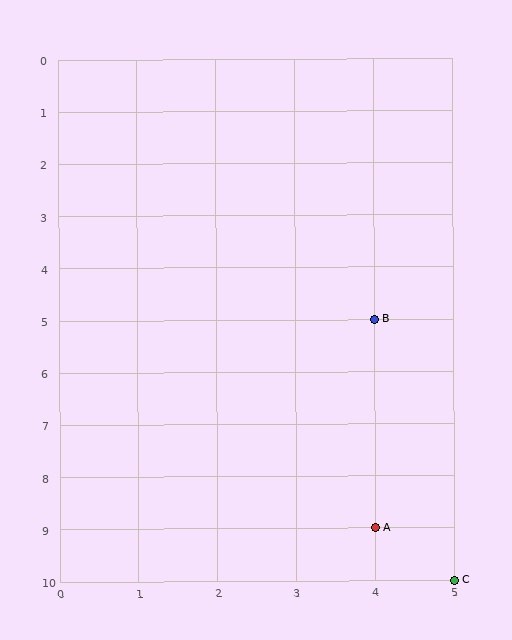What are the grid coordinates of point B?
Point B is at grid coordinates (4, 5).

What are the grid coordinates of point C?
Point C is at grid coordinates (5, 10).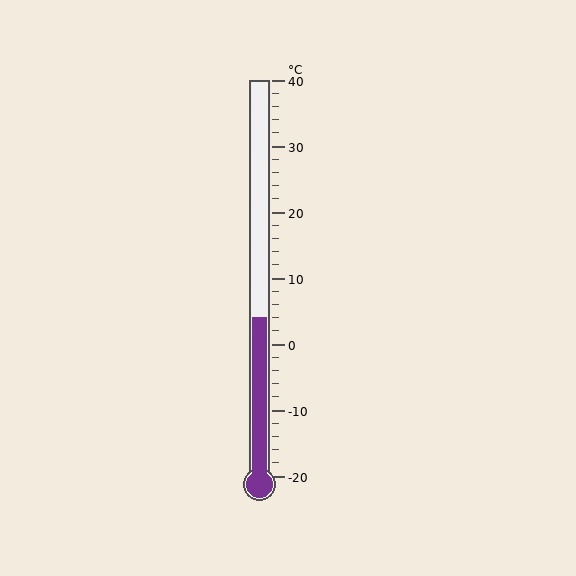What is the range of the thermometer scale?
The thermometer scale ranges from -20°C to 40°C.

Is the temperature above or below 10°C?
The temperature is below 10°C.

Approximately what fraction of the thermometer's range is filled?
The thermometer is filled to approximately 40% of its range.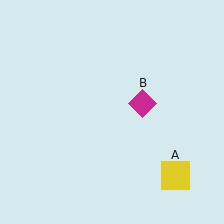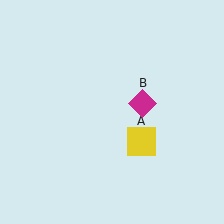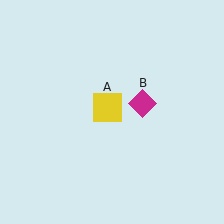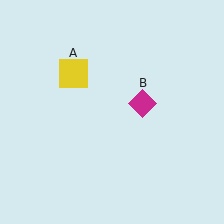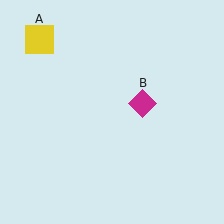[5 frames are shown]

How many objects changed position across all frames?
1 object changed position: yellow square (object A).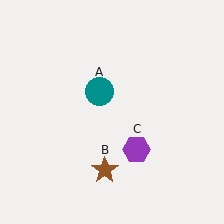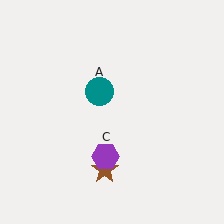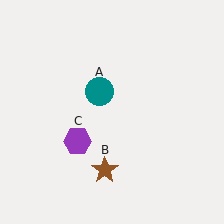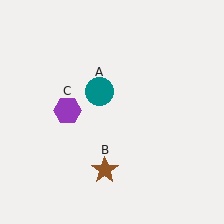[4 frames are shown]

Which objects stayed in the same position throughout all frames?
Teal circle (object A) and brown star (object B) remained stationary.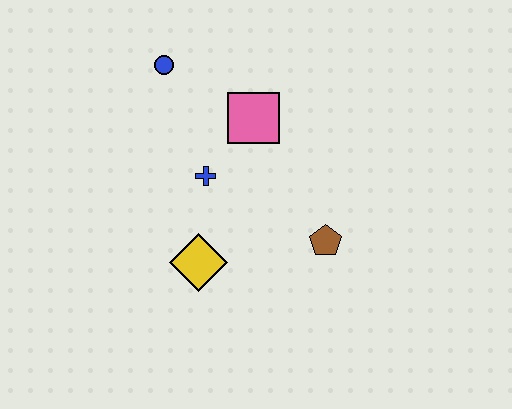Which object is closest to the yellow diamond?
The blue cross is closest to the yellow diamond.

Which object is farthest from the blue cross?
The brown pentagon is farthest from the blue cross.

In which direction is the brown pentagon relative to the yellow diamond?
The brown pentagon is to the right of the yellow diamond.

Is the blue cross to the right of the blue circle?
Yes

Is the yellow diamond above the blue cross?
No